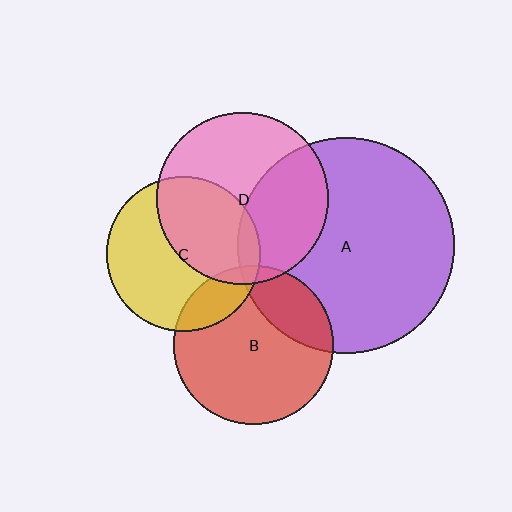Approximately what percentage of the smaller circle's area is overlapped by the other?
Approximately 5%.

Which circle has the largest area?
Circle A (purple).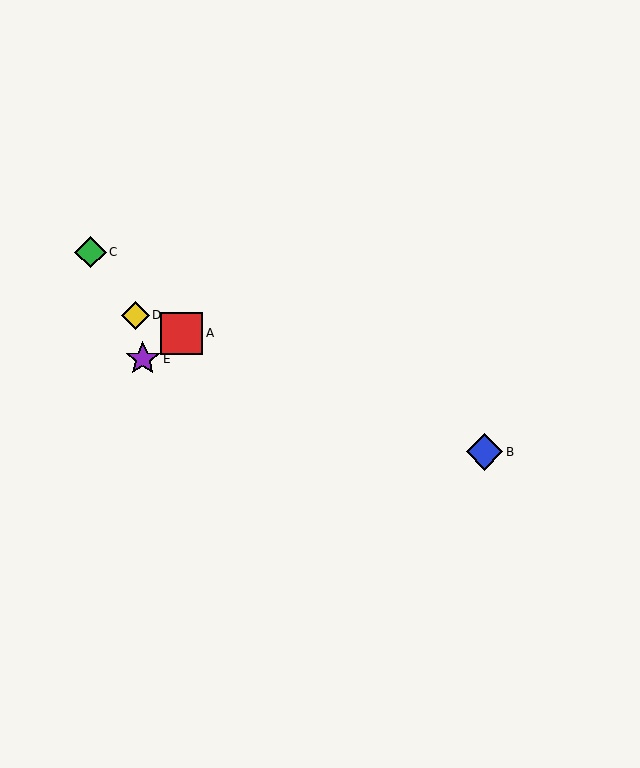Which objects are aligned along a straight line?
Objects A, B, D are aligned along a straight line.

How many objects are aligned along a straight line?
3 objects (A, B, D) are aligned along a straight line.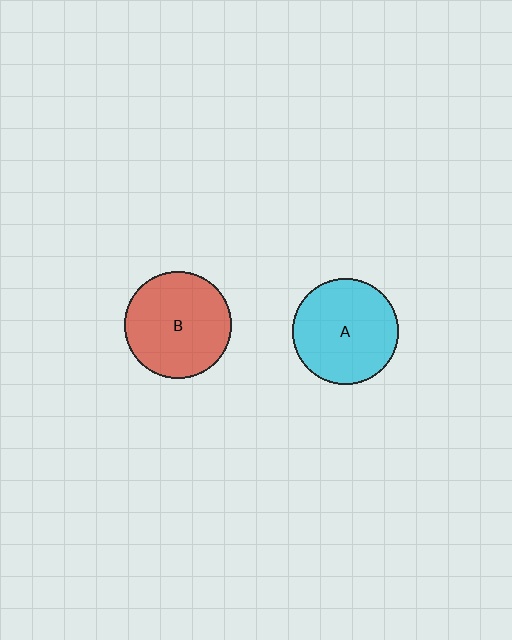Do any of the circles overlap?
No, none of the circles overlap.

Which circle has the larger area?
Circle B (red).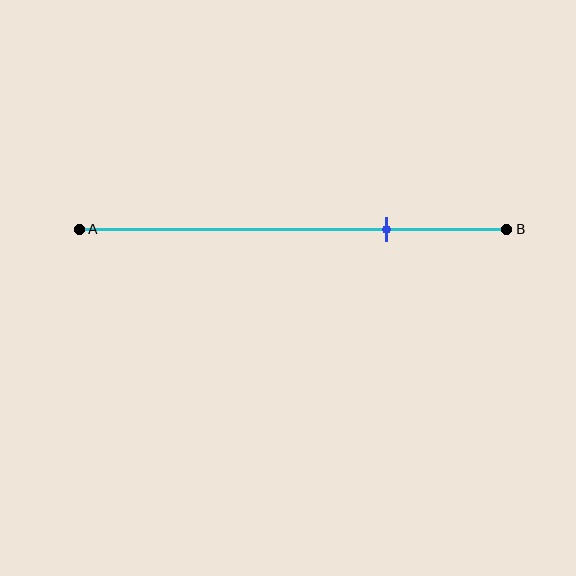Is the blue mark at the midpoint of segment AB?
No, the mark is at about 70% from A, not at the 50% midpoint.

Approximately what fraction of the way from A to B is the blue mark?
The blue mark is approximately 70% of the way from A to B.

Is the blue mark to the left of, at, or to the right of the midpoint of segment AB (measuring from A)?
The blue mark is to the right of the midpoint of segment AB.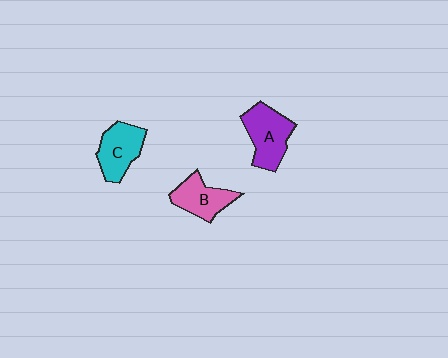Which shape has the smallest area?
Shape B (pink).